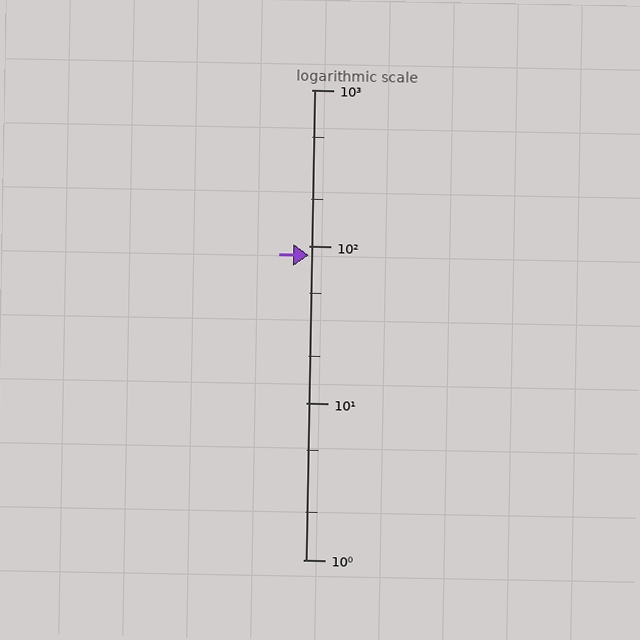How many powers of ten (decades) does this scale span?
The scale spans 3 decades, from 1 to 1000.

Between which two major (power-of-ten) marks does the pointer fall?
The pointer is between 10 and 100.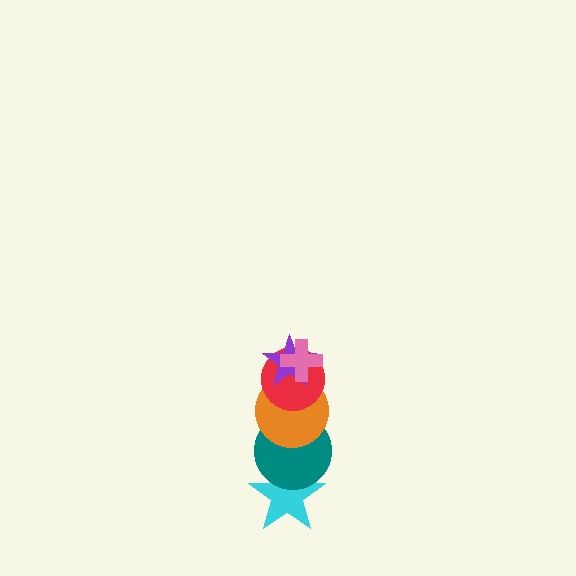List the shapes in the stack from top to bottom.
From top to bottom: the pink cross, the purple star, the red circle, the orange circle, the teal circle, the cyan star.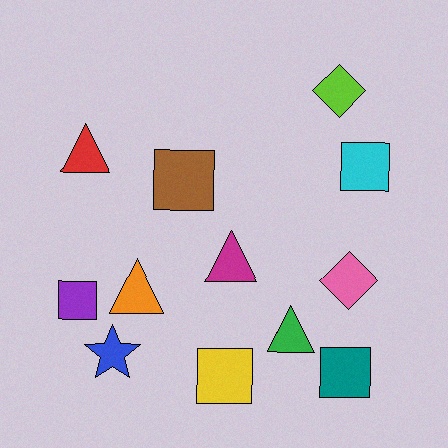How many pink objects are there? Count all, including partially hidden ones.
There is 1 pink object.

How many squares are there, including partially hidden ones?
There are 5 squares.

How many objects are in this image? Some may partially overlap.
There are 12 objects.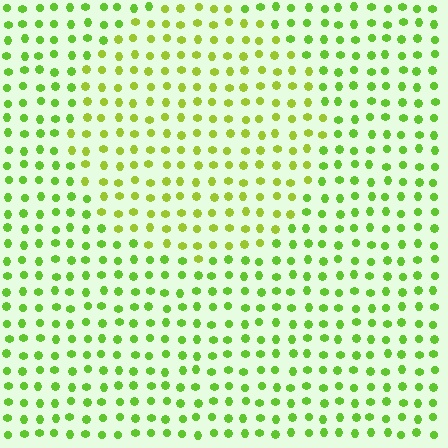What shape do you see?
I see a circle.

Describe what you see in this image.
The image is filled with small lime elements in a uniform arrangement. A circle-shaped region is visible where the elements are tinted to a slightly different hue, forming a subtle color boundary.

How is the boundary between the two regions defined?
The boundary is defined purely by a slight shift in hue (about 24 degrees). Spacing, size, and orientation are identical on both sides.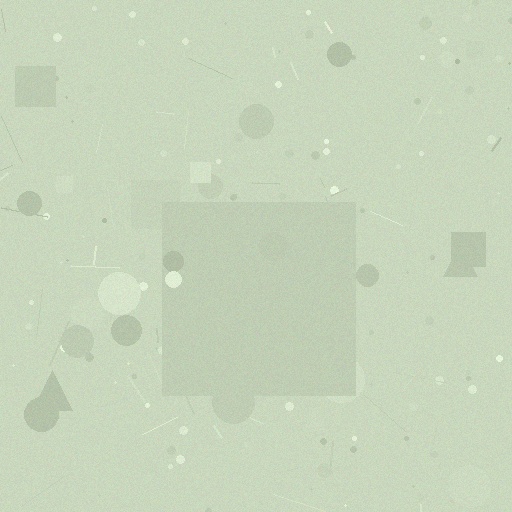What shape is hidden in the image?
A square is hidden in the image.